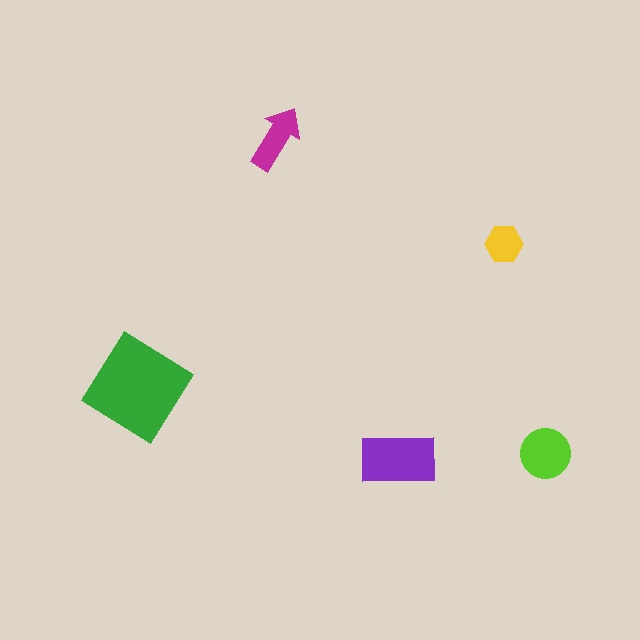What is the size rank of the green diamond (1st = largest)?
1st.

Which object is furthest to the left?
The green diamond is leftmost.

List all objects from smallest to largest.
The yellow hexagon, the magenta arrow, the lime circle, the purple rectangle, the green diamond.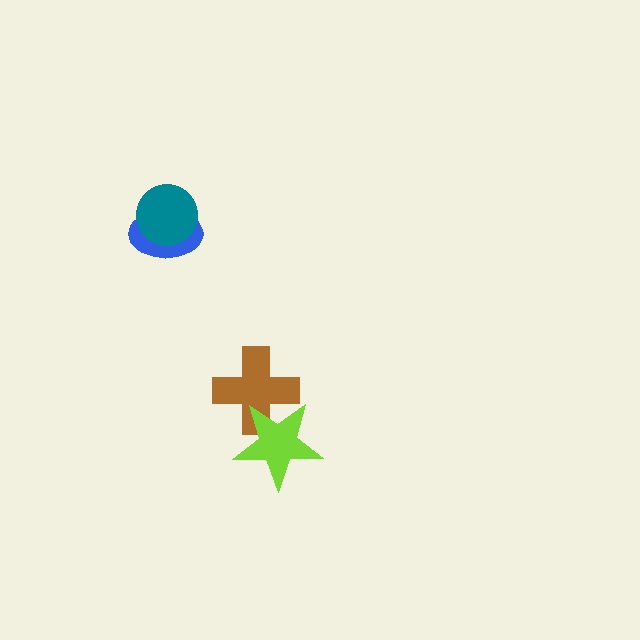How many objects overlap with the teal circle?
1 object overlaps with the teal circle.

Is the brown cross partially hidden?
Yes, it is partially covered by another shape.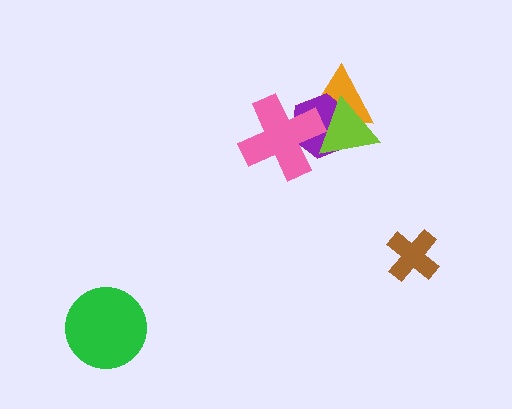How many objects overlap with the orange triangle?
3 objects overlap with the orange triangle.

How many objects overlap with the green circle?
0 objects overlap with the green circle.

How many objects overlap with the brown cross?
0 objects overlap with the brown cross.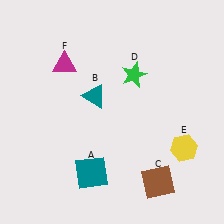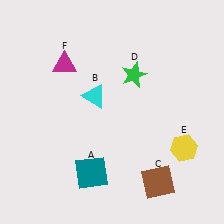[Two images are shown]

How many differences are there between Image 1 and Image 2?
There is 1 difference between the two images.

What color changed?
The triangle (B) changed from teal in Image 1 to cyan in Image 2.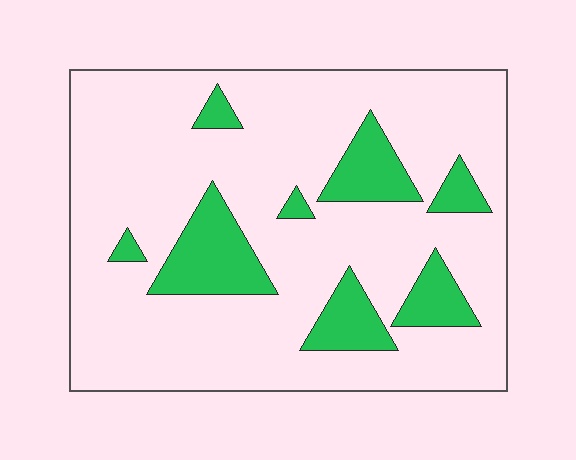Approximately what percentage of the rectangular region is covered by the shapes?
Approximately 20%.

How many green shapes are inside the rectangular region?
8.